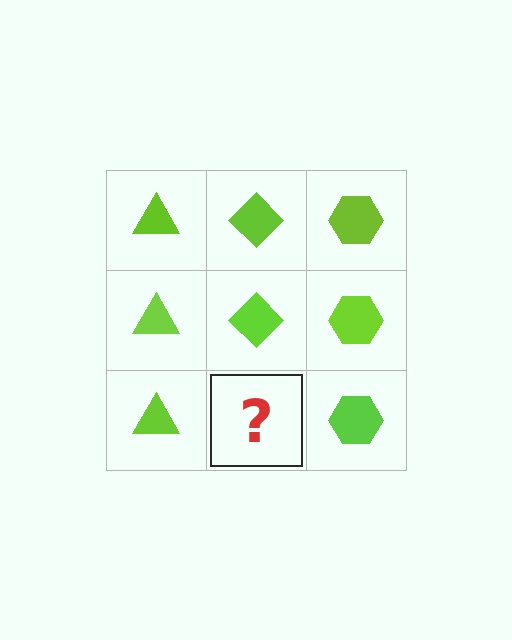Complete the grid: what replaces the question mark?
The question mark should be replaced with a lime diamond.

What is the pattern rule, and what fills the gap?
The rule is that each column has a consistent shape. The gap should be filled with a lime diamond.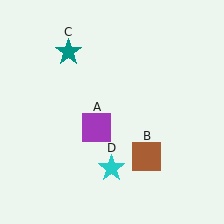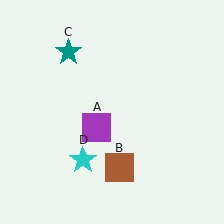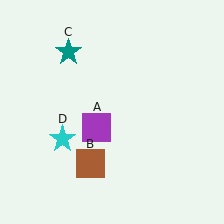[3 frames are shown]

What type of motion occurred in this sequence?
The brown square (object B), cyan star (object D) rotated clockwise around the center of the scene.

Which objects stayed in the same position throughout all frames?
Purple square (object A) and teal star (object C) remained stationary.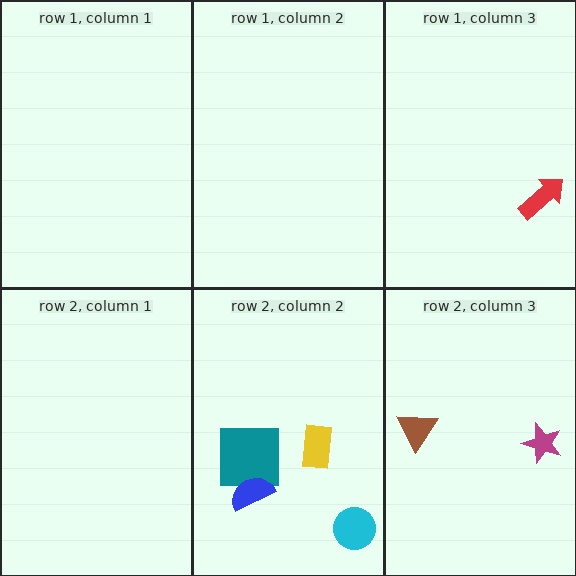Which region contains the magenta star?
The row 2, column 3 region.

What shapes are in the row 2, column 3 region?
The magenta star, the brown triangle.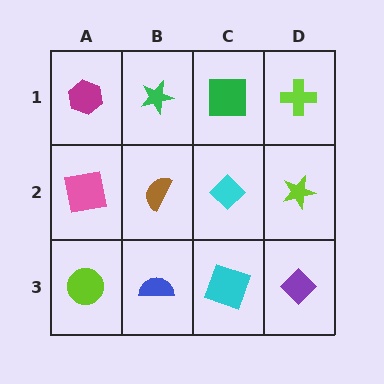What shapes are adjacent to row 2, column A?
A magenta hexagon (row 1, column A), a lime circle (row 3, column A), a brown semicircle (row 2, column B).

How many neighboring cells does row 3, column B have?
3.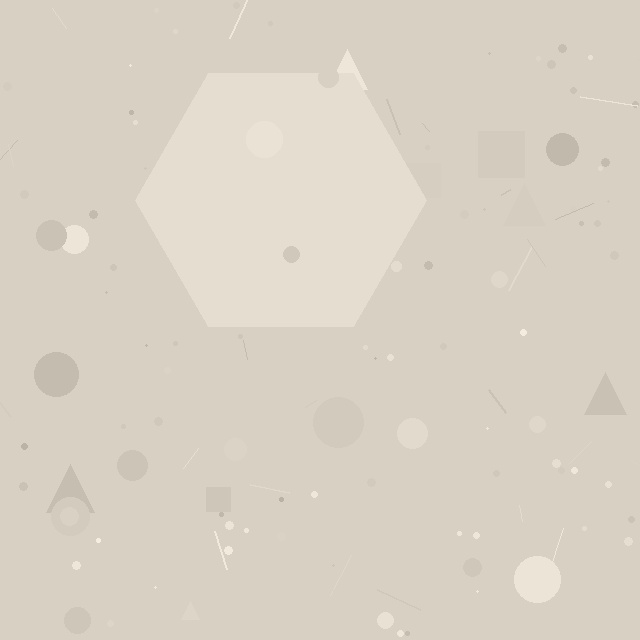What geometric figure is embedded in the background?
A hexagon is embedded in the background.